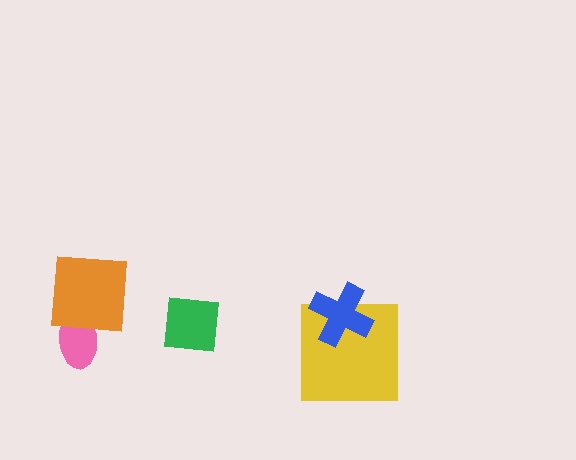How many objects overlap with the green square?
0 objects overlap with the green square.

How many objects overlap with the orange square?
1 object overlaps with the orange square.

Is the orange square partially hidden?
No, no other shape covers it.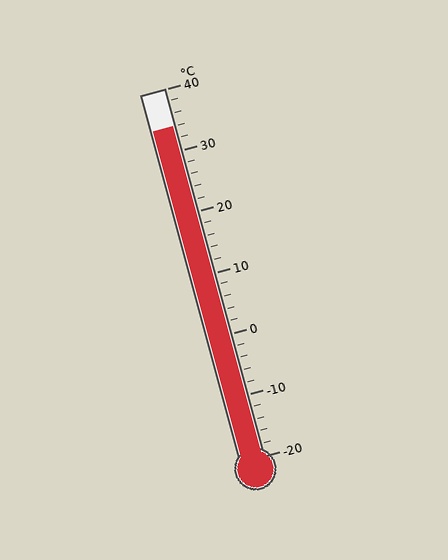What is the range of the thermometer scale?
The thermometer scale ranges from -20°C to 40°C.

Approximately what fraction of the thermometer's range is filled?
The thermometer is filled to approximately 90% of its range.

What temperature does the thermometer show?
The thermometer shows approximately 34°C.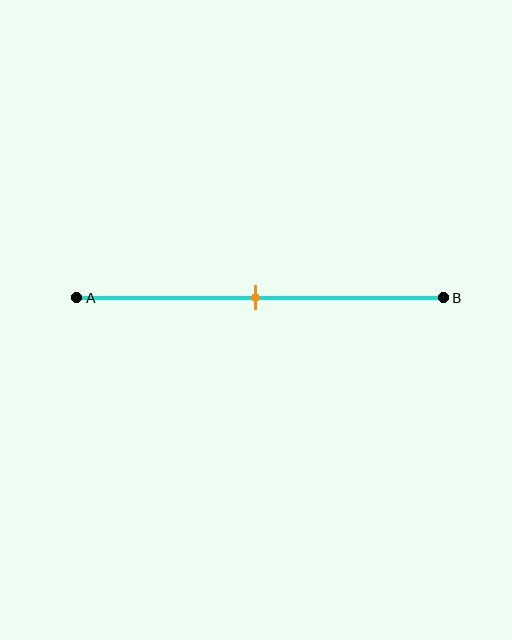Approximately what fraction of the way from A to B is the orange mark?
The orange mark is approximately 50% of the way from A to B.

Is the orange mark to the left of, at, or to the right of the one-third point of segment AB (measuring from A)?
The orange mark is to the right of the one-third point of segment AB.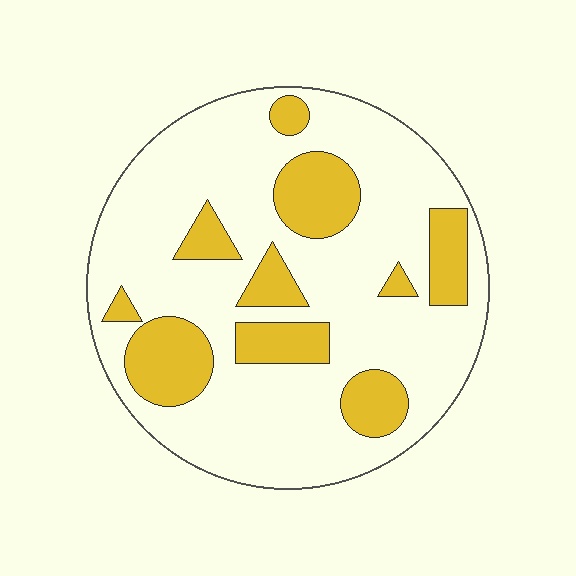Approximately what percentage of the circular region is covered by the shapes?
Approximately 25%.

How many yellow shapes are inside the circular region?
10.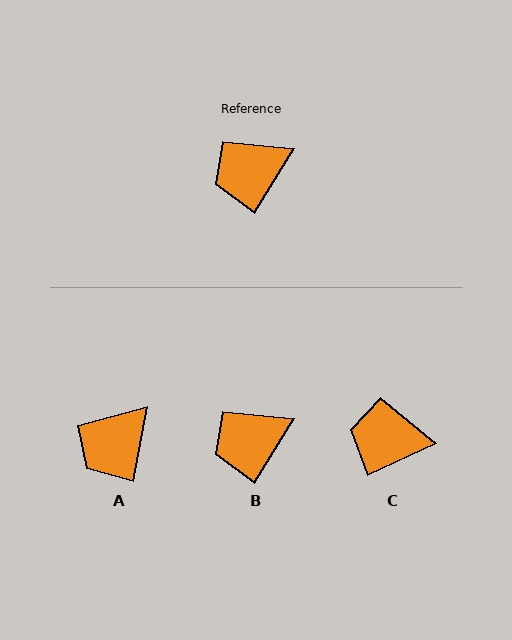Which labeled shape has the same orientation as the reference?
B.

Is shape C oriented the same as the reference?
No, it is off by about 34 degrees.